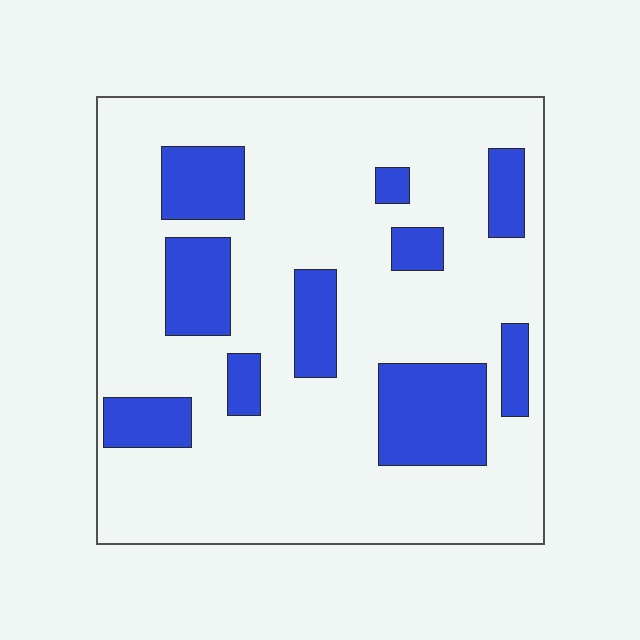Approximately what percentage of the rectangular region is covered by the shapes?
Approximately 20%.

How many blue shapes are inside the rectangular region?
10.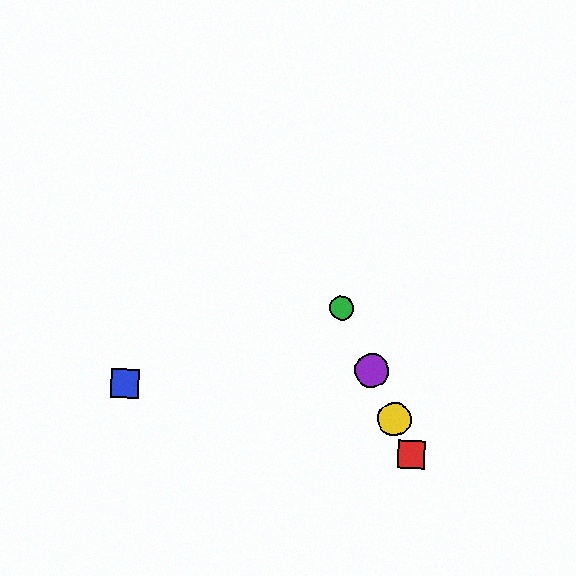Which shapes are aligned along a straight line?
The red square, the green circle, the yellow circle, the purple circle are aligned along a straight line.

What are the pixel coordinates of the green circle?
The green circle is at (342, 308).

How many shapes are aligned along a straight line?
4 shapes (the red square, the green circle, the yellow circle, the purple circle) are aligned along a straight line.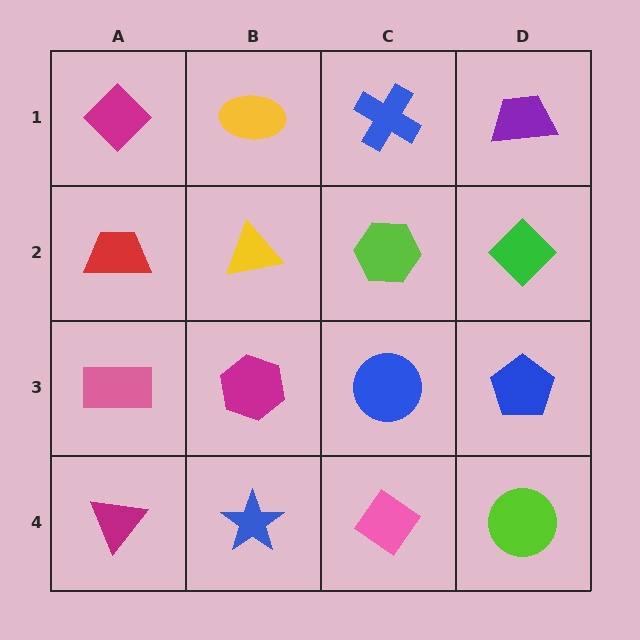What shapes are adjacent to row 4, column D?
A blue pentagon (row 3, column D), a pink diamond (row 4, column C).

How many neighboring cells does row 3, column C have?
4.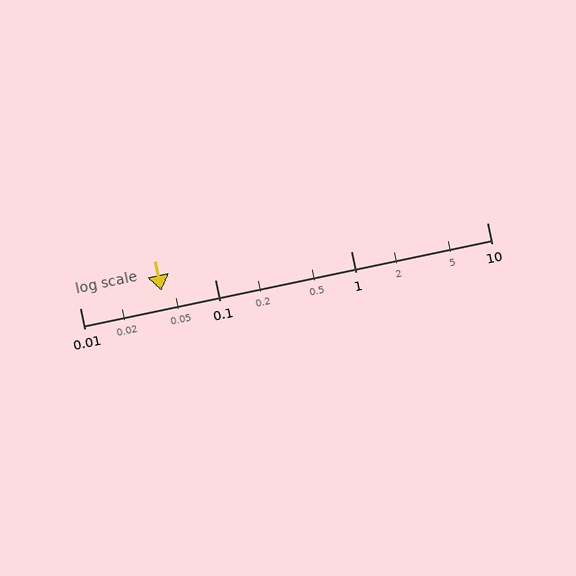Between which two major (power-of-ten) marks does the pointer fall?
The pointer is between 0.01 and 0.1.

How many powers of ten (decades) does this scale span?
The scale spans 3 decades, from 0.01 to 10.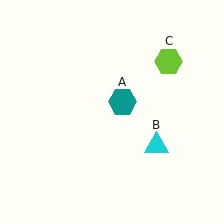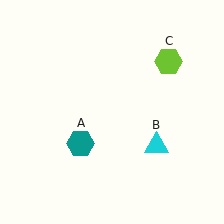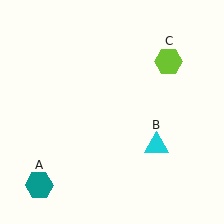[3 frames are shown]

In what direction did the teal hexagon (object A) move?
The teal hexagon (object A) moved down and to the left.